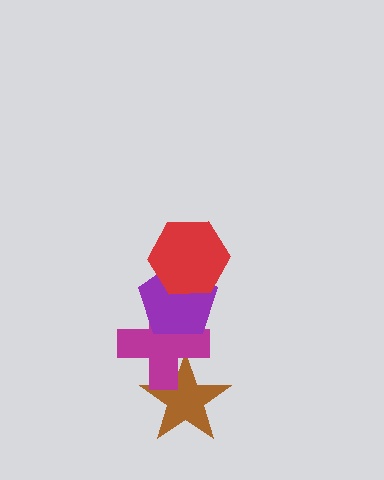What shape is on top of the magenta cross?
The purple pentagon is on top of the magenta cross.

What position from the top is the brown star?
The brown star is 4th from the top.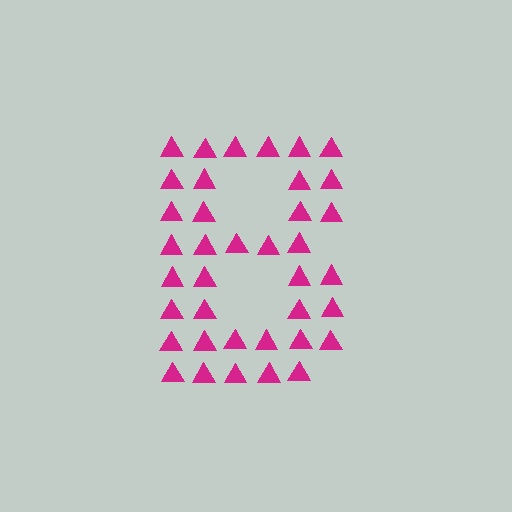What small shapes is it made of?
It is made of small triangles.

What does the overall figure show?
The overall figure shows the letter B.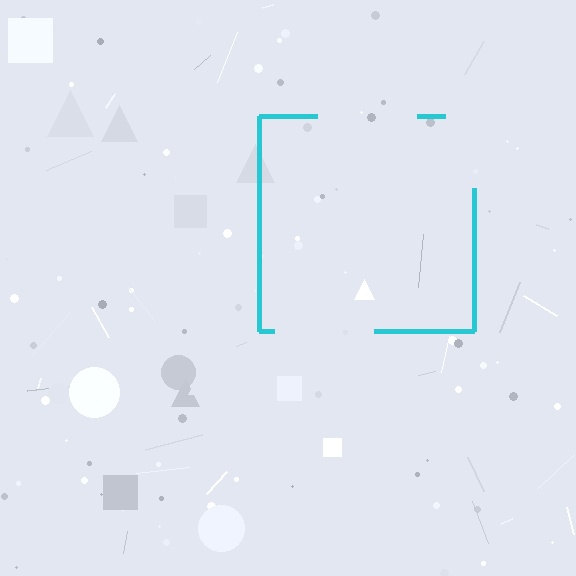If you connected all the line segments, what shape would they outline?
They would outline a square.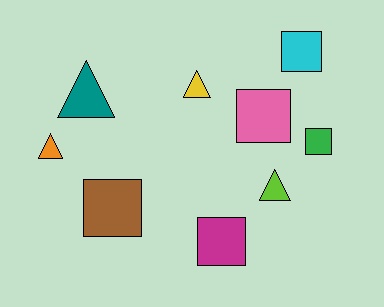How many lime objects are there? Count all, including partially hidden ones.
There is 1 lime object.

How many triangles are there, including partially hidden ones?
There are 4 triangles.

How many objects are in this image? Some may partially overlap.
There are 9 objects.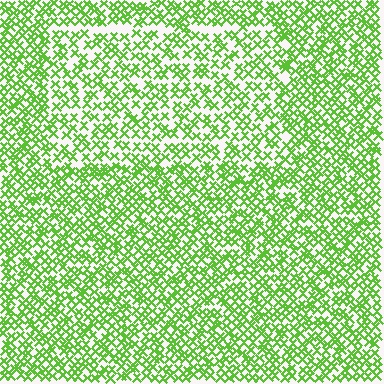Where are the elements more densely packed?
The elements are more densely packed outside the rectangle boundary.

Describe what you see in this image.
The image contains small lime elements arranged at two different densities. A rectangle-shaped region is visible where the elements are less densely packed than the surrounding area.